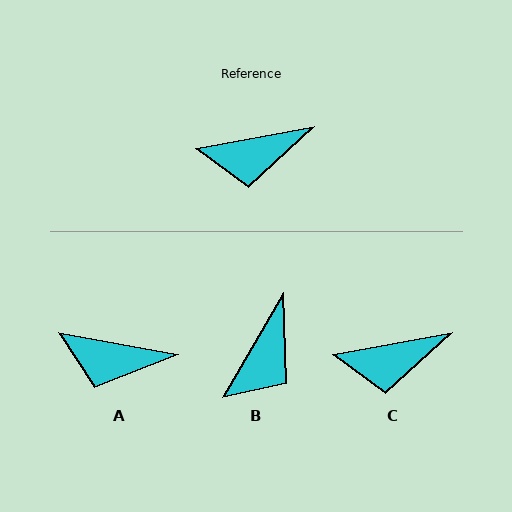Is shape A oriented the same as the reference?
No, it is off by about 21 degrees.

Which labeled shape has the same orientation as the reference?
C.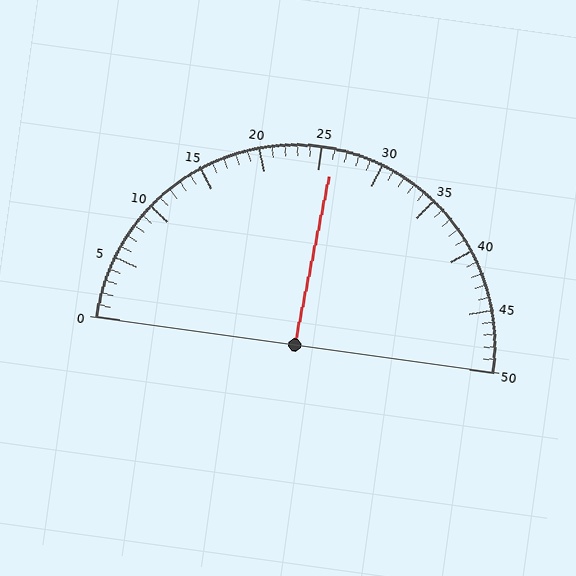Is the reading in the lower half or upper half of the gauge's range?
The reading is in the upper half of the range (0 to 50).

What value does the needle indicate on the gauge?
The needle indicates approximately 26.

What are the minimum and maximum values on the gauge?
The gauge ranges from 0 to 50.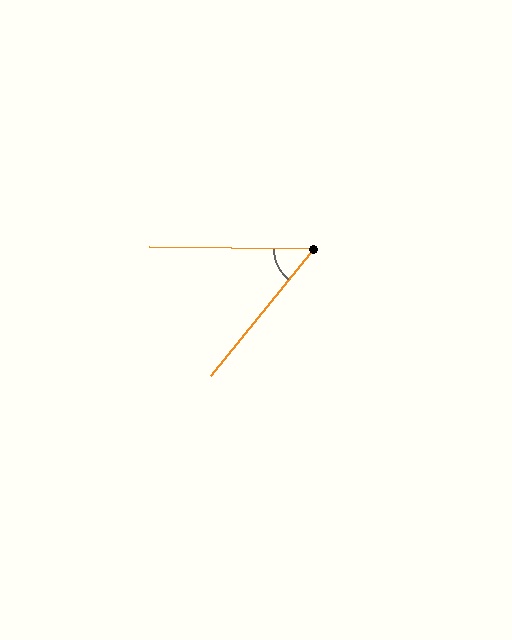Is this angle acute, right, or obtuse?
It is acute.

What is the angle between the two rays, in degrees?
Approximately 52 degrees.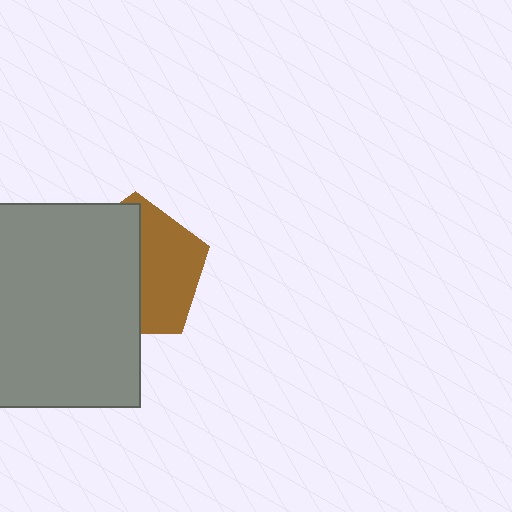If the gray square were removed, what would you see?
You would see the complete brown pentagon.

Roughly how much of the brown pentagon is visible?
About half of it is visible (roughly 45%).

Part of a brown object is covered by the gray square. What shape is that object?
It is a pentagon.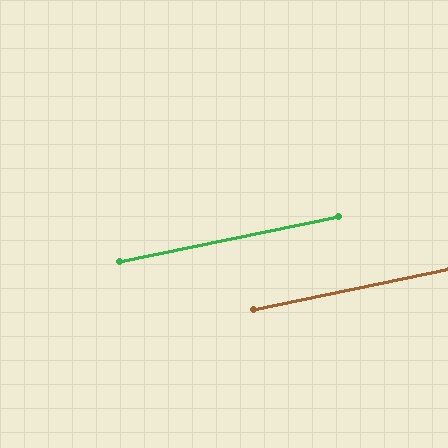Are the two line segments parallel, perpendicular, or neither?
Parallel — their directions differ by only 0.1°.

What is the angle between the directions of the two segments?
Approximately 0 degrees.